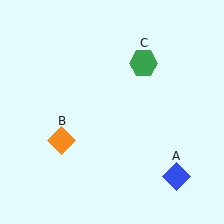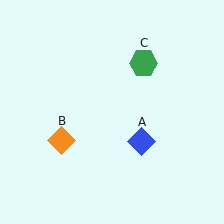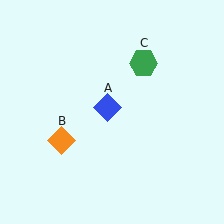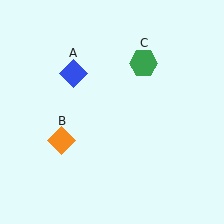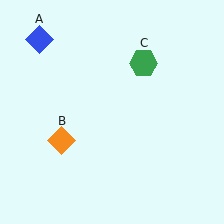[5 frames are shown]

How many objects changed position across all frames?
1 object changed position: blue diamond (object A).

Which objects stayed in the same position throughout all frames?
Orange diamond (object B) and green hexagon (object C) remained stationary.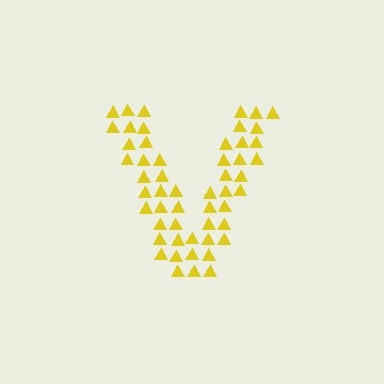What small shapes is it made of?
It is made of small triangles.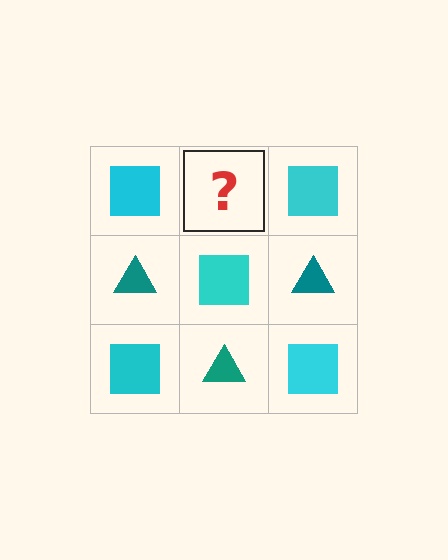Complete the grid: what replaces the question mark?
The question mark should be replaced with a teal triangle.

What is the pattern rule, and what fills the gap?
The rule is that it alternates cyan square and teal triangle in a checkerboard pattern. The gap should be filled with a teal triangle.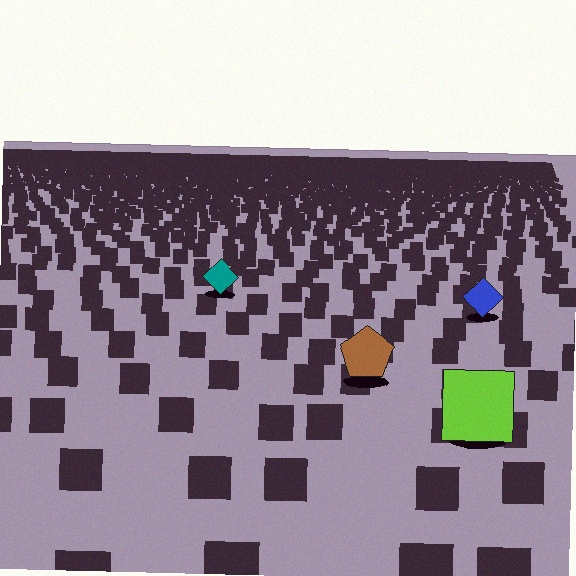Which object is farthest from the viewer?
The teal diamond is farthest from the viewer. It appears smaller and the ground texture around it is denser.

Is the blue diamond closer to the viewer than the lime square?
No. The lime square is closer — you can tell from the texture gradient: the ground texture is coarser near it.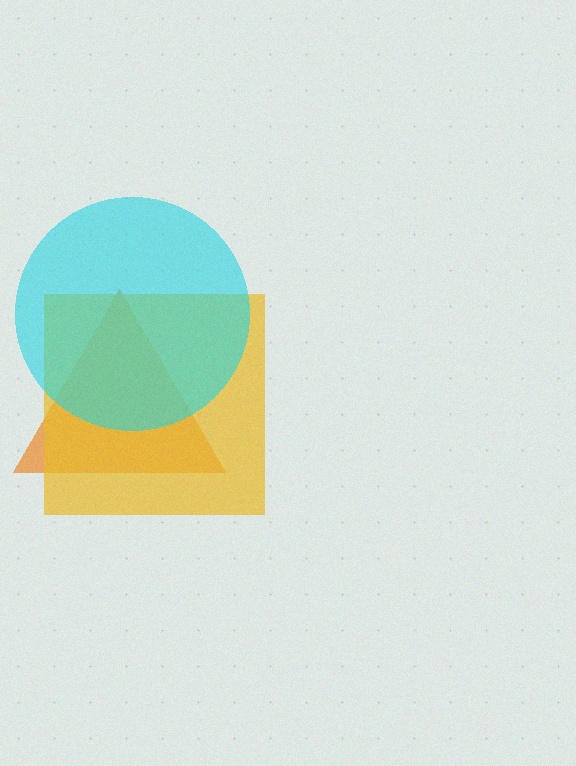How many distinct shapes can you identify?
There are 3 distinct shapes: an orange triangle, a yellow square, a cyan circle.